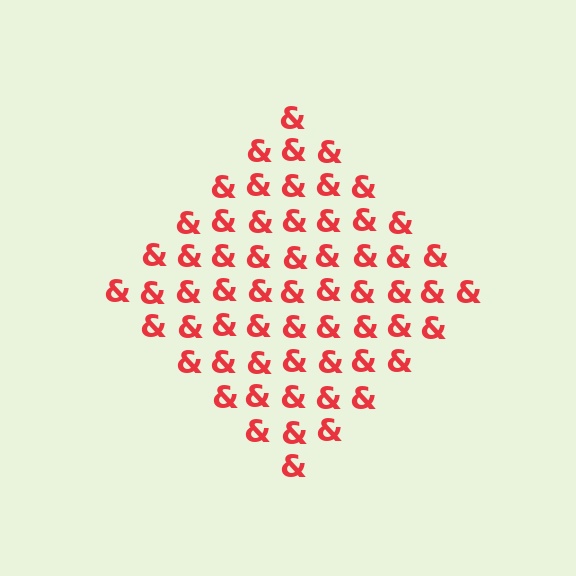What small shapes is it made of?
It is made of small ampersands.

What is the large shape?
The large shape is a diamond.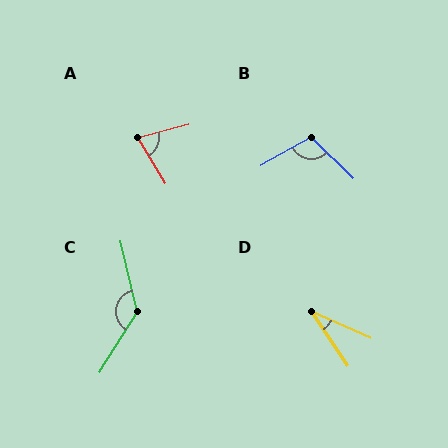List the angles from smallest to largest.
D (32°), A (73°), B (106°), C (135°).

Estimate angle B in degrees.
Approximately 106 degrees.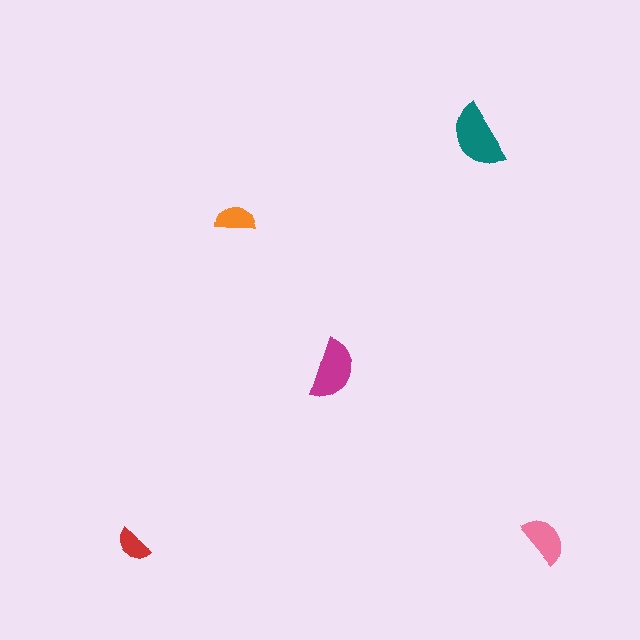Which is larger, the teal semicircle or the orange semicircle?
The teal one.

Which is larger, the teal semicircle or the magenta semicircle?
The teal one.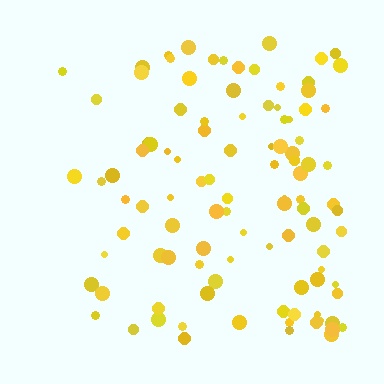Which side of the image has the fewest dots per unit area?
The left.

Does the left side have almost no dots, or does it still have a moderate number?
Still a moderate number, just noticeably fewer than the right.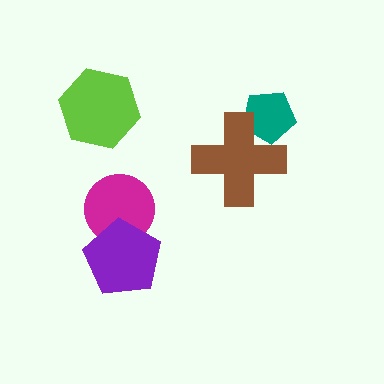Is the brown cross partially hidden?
No, no other shape covers it.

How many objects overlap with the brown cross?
1 object overlaps with the brown cross.